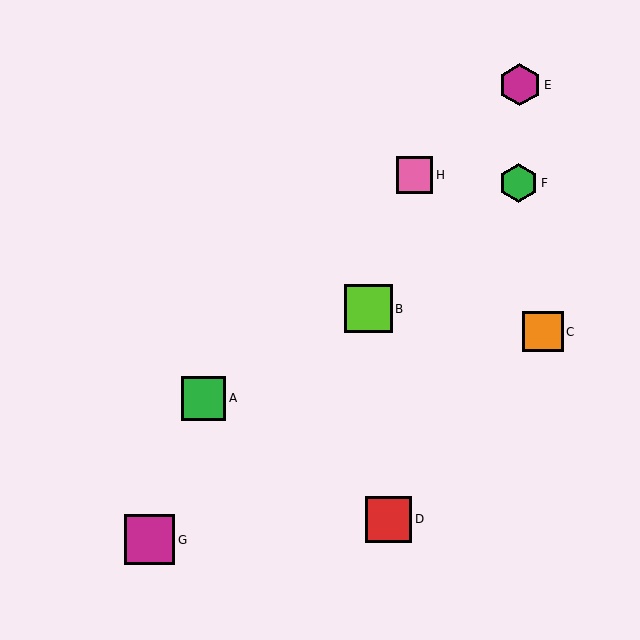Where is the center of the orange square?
The center of the orange square is at (543, 332).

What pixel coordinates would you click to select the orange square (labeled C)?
Click at (543, 332) to select the orange square C.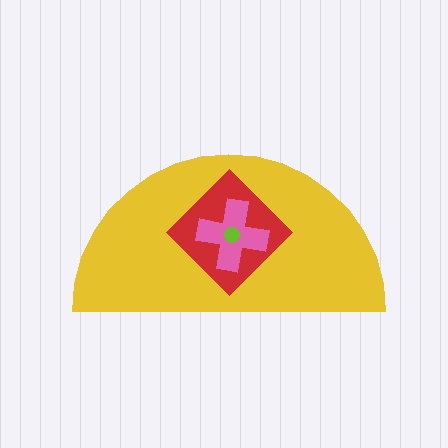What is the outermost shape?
The yellow semicircle.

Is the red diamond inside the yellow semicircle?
Yes.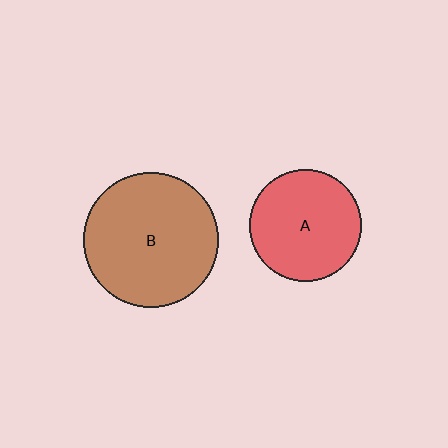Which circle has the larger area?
Circle B (brown).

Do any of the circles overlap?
No, none of the circles overlap.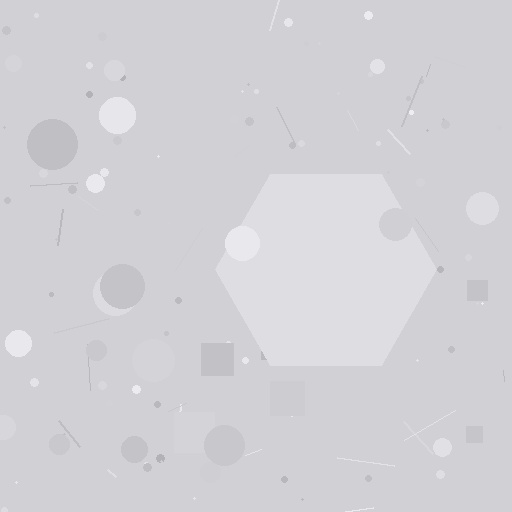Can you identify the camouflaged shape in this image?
The camouflaged shape is a hexagon.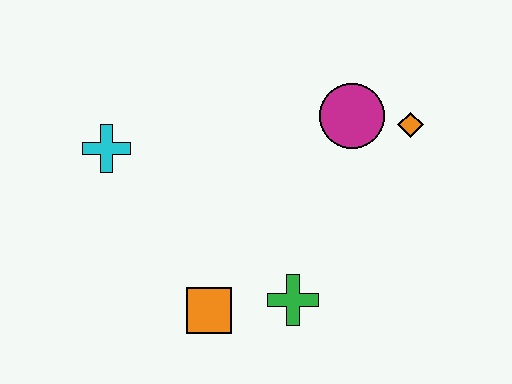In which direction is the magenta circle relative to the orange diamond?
The magenta circle is to the left of the orange diamond.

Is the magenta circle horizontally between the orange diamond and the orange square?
Yes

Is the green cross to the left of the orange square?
No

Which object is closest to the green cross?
The orange square is closest to the green cross.